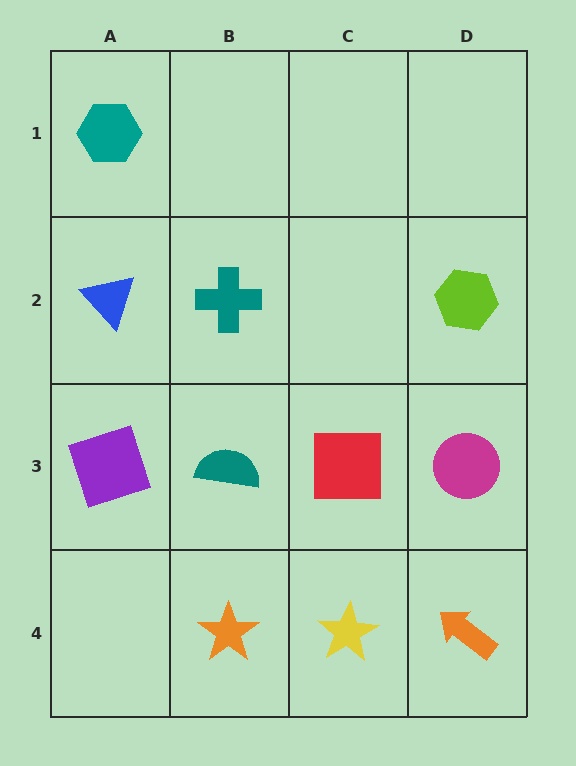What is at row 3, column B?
A teal semicircle.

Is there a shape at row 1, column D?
No, that cell is empty.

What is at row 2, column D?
A lime hexagon.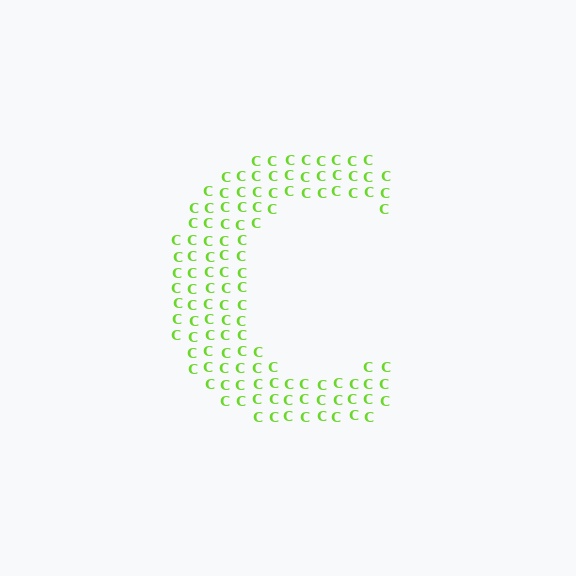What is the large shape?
The large shape is the letter C.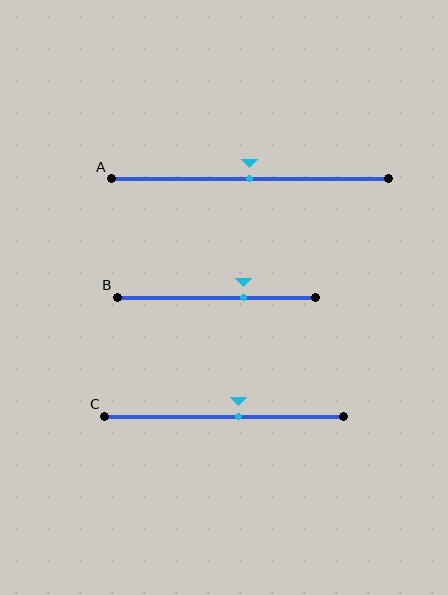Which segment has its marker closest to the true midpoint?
Segment A has its marker closest to the true midpoint.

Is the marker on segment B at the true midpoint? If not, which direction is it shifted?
No, the marker on segment B is shifted to the right by about 14% of the segment length.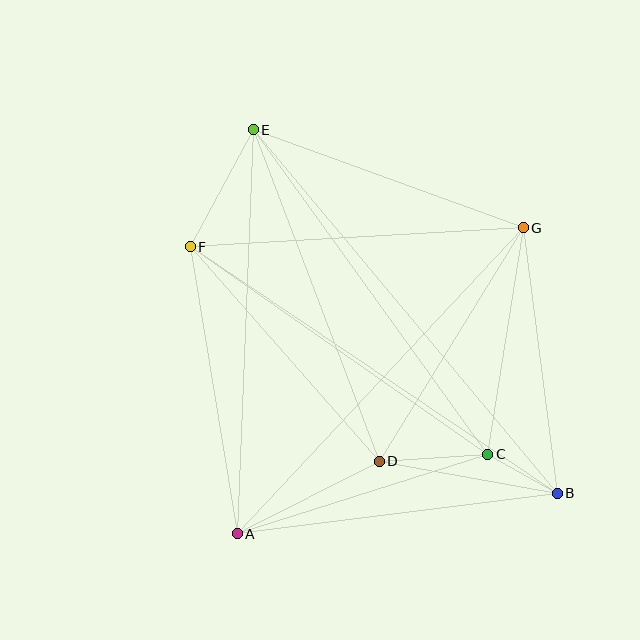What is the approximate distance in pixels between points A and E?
The distance between A and E is approximately 404 pixels.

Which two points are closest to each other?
Points B and C are closest to each other.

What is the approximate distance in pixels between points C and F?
The distance between C and F is approximately 363 pixels.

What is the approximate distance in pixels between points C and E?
The distance between C and E is approximately 400 pixels.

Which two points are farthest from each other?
Points B and E are farthest from each other.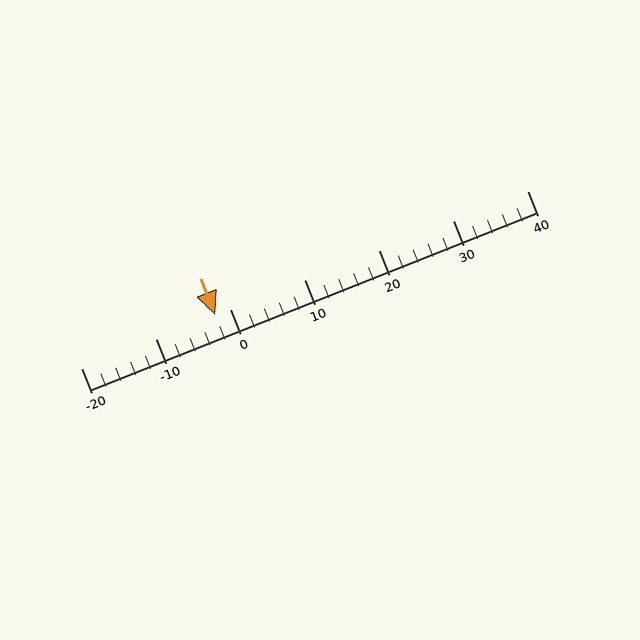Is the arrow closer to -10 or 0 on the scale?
The arrow is closer to 0.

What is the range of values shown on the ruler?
The ruler shows values from -20 to 40.